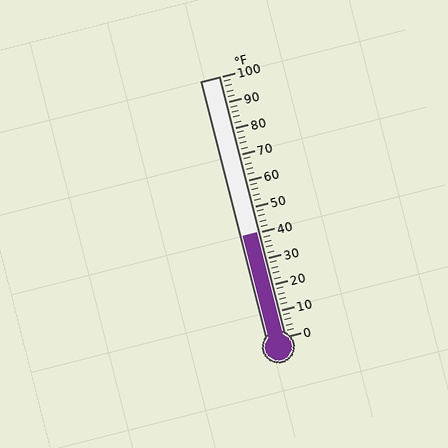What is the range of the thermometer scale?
The thermometer scale ranges from 0°F to 100°F.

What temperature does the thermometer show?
The thermometer shows approximately 40°F.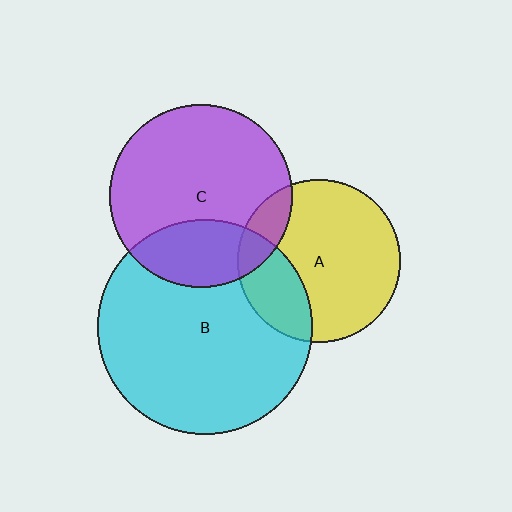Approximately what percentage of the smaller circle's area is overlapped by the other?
Approximately 25%.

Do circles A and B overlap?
Yes.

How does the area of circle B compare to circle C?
Approximately 1.4 times.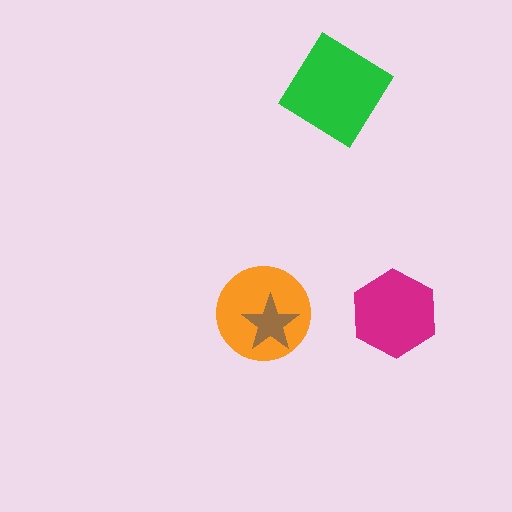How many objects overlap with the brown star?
1 object overlaps with the brown star.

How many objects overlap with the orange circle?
1 object overlaps with the orange circle.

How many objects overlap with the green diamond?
0 objects overlap with the green diamond.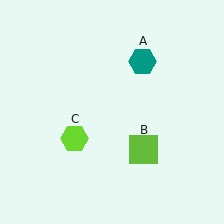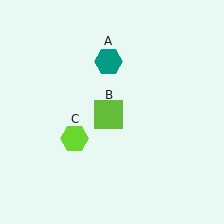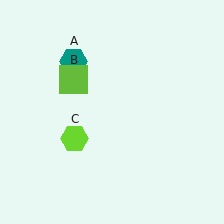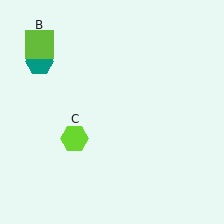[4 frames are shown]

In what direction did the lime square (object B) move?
The lime square (object B) moved up and to the left.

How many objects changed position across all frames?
2 objects changed position: teal hexagon (object A), lime square (object B).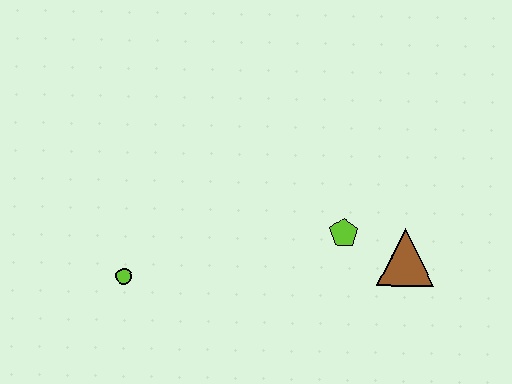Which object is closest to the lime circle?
The lime pentagon is closest to the lime circle.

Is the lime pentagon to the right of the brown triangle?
No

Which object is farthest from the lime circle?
The brown triangle is farthest from the lime circle.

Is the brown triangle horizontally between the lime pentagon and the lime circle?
No